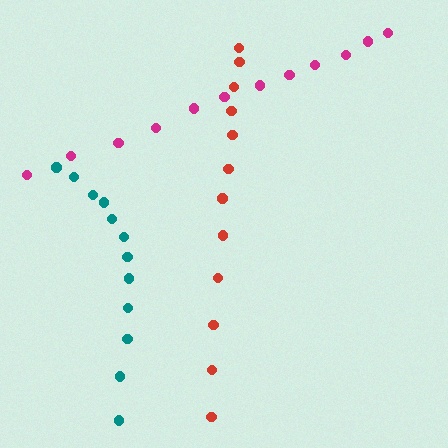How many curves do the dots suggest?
There are 3 distinct paths.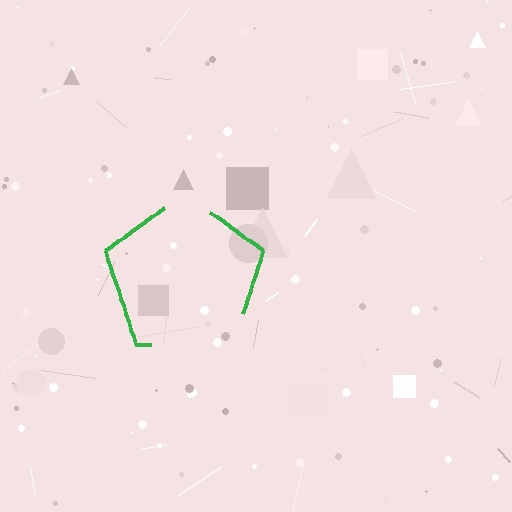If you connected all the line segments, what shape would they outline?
They would outline a pentagon.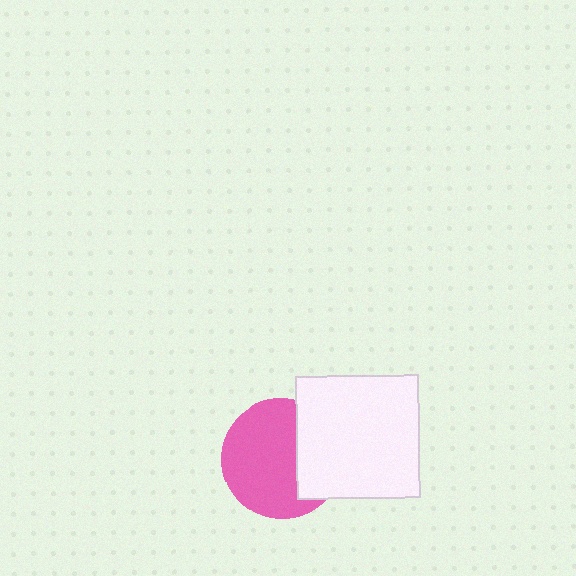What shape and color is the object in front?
The object in front is a white square.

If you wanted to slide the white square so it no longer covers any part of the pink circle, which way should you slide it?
Slide it right — that is the most direct way to separate the two shapes.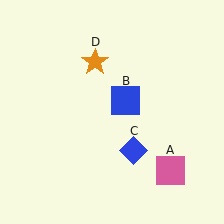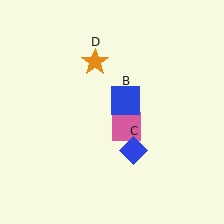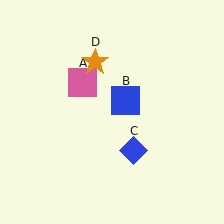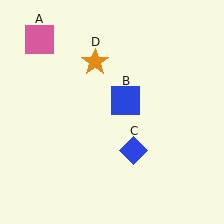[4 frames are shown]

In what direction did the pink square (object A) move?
The pink square (object A) moved up and to the left.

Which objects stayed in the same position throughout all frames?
Blue square (object B) and blue diamond (object C) and orange star (object D) remained stationary.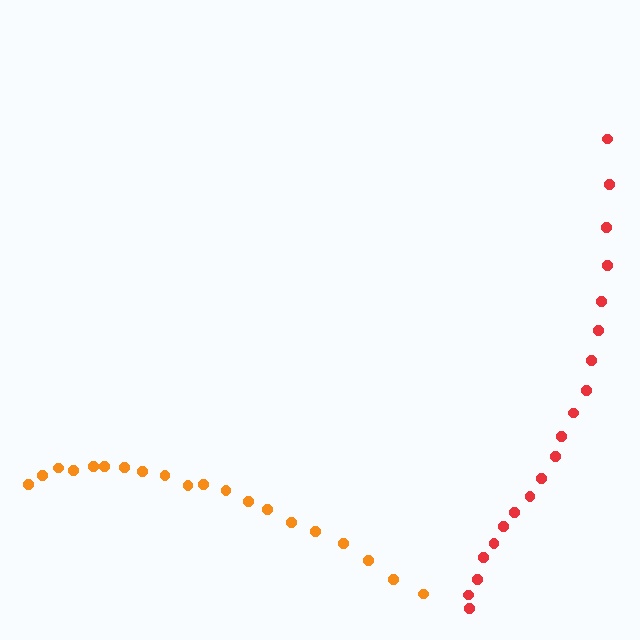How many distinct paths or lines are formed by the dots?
There are 2 distinct paths.